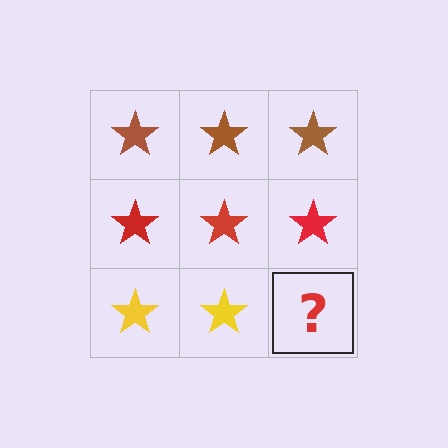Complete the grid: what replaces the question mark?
The question mark should be replaced with a yellow star.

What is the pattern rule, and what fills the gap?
The rule is that each row has a consistent color. The gap should be filled with a yellow star.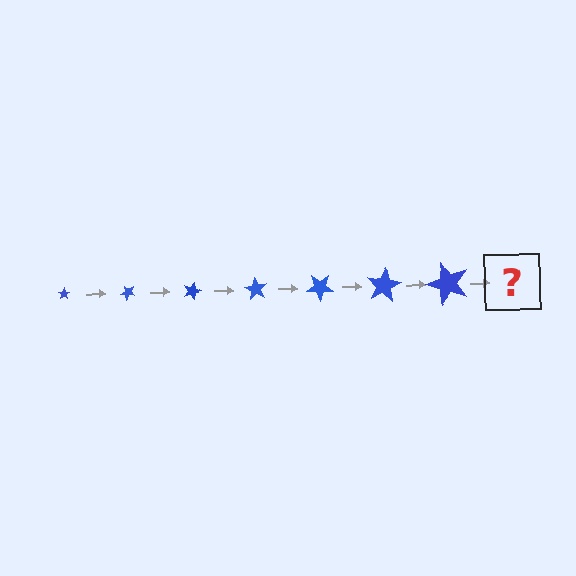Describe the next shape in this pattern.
It should be a star, larger than the previous one and rotated 315 degrees from the start.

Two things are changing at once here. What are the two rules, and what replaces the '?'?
The two rules are that the star grows larger each step and it rotates 45 degrees each step. The '?' should be a star, larger than the previous one and rotated 315 degrees from the start.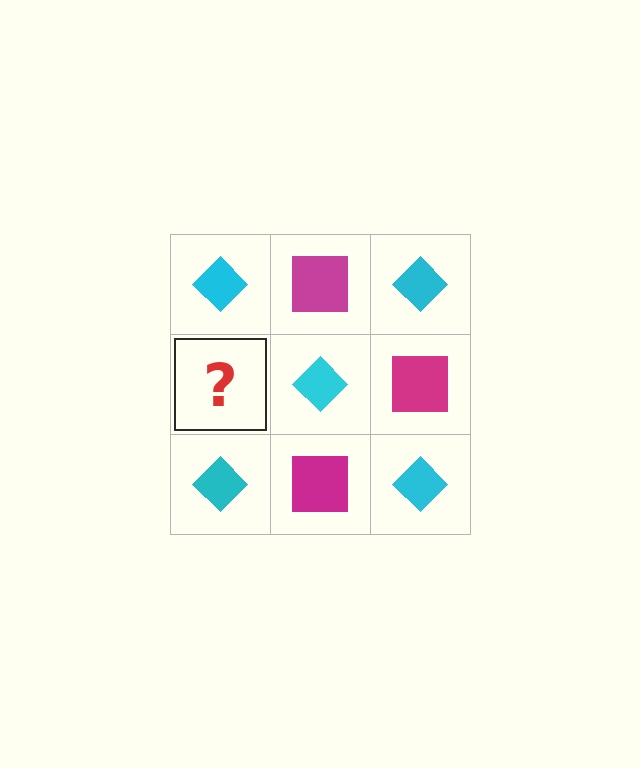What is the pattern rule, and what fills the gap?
The rule is that it alternates cyan diamond and magenta square in a checkerboard pattern. The gap should be filled with a magenta square.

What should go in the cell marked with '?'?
The missing cell should contain a magenta square.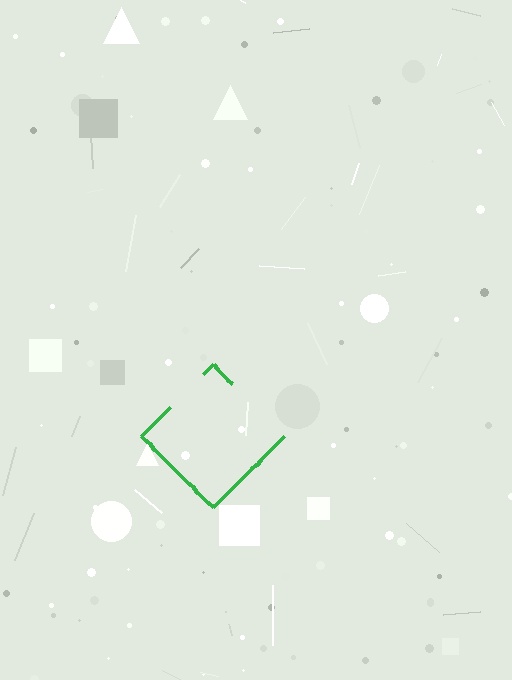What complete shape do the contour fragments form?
The contour fragments form a diamond.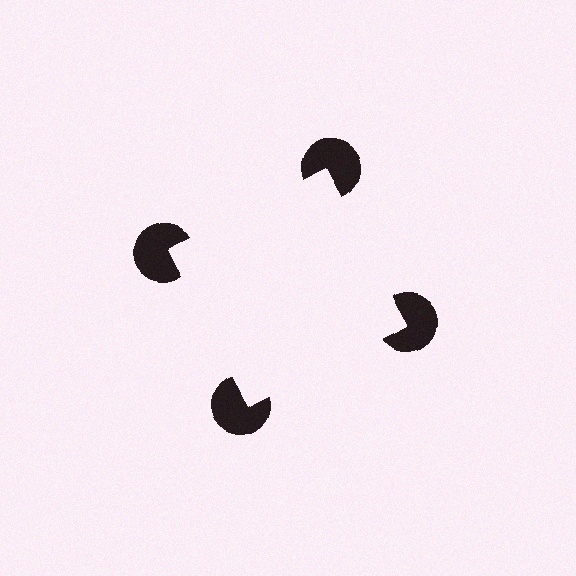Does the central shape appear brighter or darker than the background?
It typically appears slightly brighter than the background, even though no actual brightness change is drawn.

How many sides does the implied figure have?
4 sides.